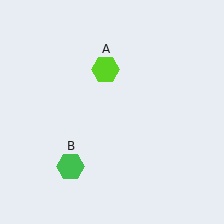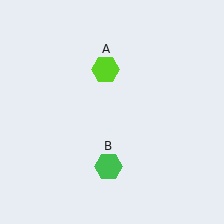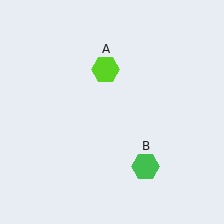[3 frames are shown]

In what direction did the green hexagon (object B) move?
The green hexagon (object B) moved right.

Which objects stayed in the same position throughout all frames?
Lime hexagon (object A) remained stationary.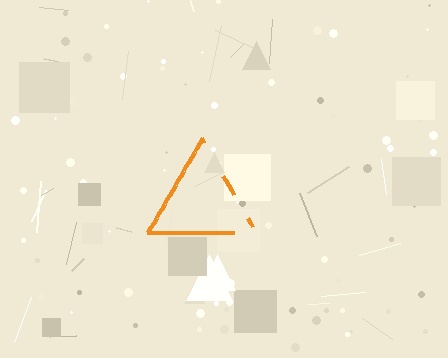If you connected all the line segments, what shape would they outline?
They would outline a triangle.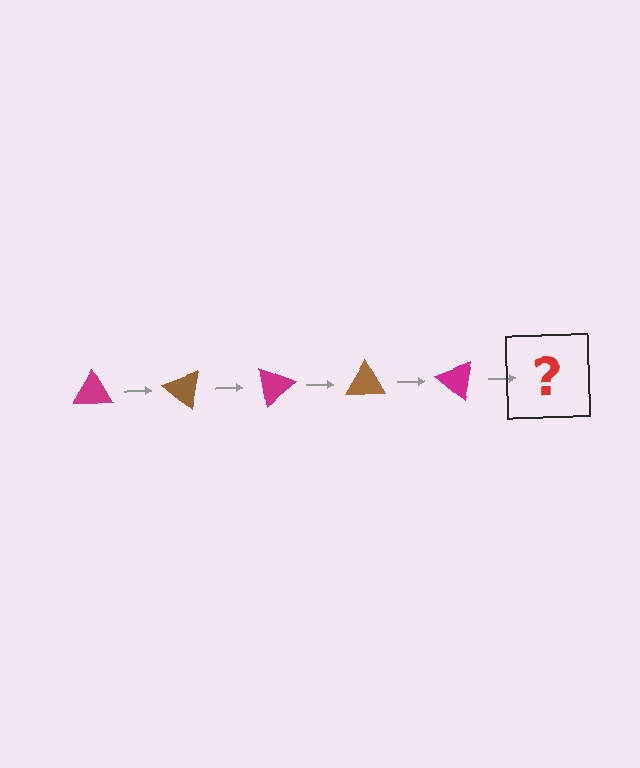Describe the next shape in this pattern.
It should be a brown triangle, rotated 200 degrees from the start.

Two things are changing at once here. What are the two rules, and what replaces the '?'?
The two rules are that it rotates 40 degrees each step and the color cycles through magenta and brown. The '?' should be a brown triangle, rotated 200 degrees from the start.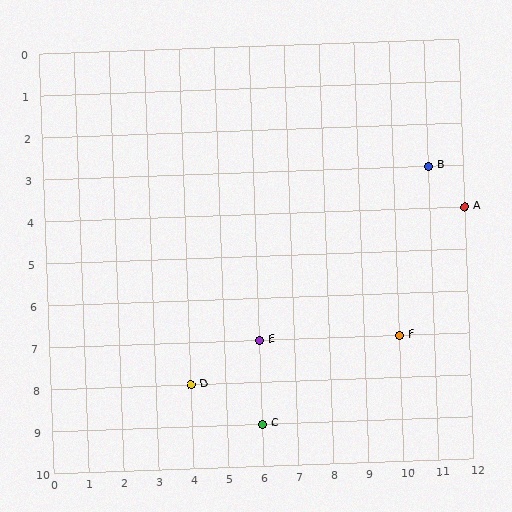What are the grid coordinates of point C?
Point C is at grid coordinates (6, 9).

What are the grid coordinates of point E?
Point E is at grid coordinates (6, 7).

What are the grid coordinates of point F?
Point F is at grid coordinates (10, 7).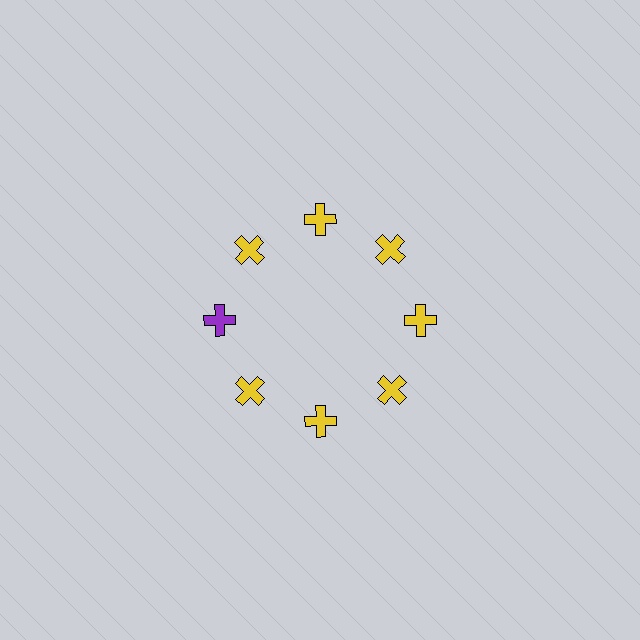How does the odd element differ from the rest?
It has a different color: purple instead of yellow.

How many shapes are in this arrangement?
There are 8 shapes arranged in a ring pattern.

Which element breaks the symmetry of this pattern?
The purple cross at roughly the 9 o'clock position breaks the symmetry. All other shapes are yellow crosses.